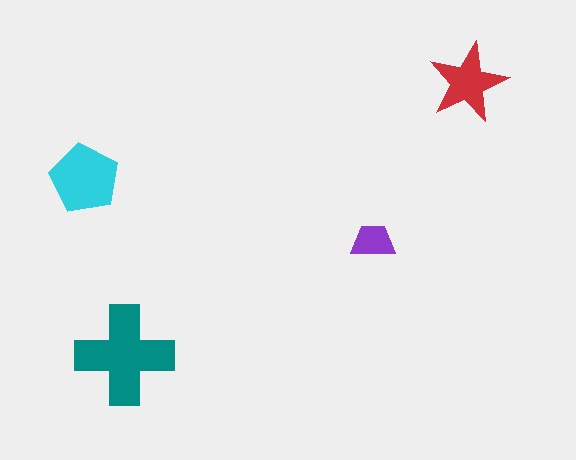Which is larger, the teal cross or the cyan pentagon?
The teal cross.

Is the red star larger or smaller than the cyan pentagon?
Smaller.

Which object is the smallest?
The purple trapezoid.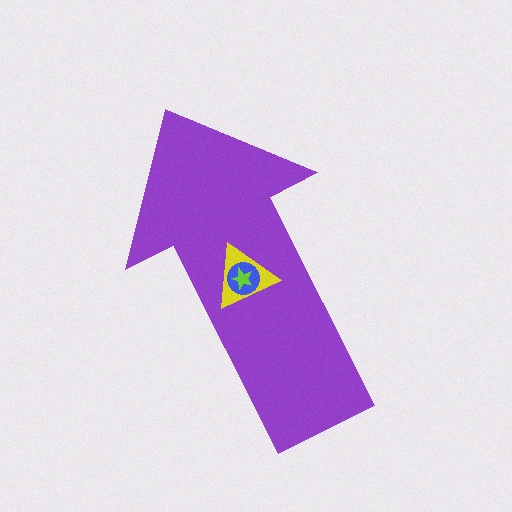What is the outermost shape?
The purple arrow.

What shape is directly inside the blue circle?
The lime star.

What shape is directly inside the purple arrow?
The yellow triangle.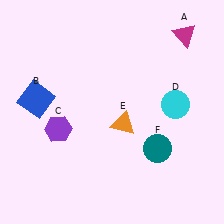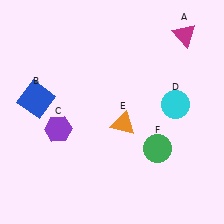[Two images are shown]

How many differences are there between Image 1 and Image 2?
There is 1 difference between the two images.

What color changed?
The circle (F) changed from teal in Image 1 to green in Image 2.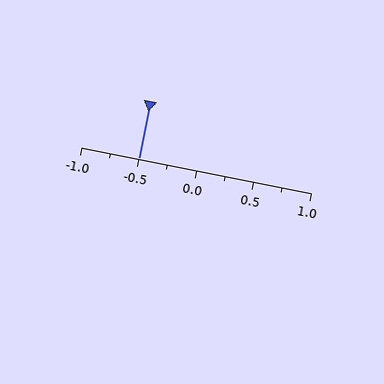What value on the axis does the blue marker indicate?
The marker indicates approximately -0.5.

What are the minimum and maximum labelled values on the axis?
The axis runs from -1.0 to 1.0.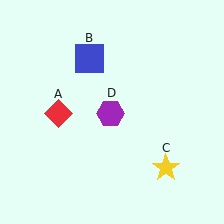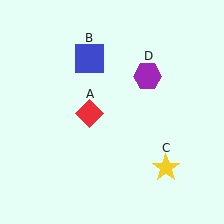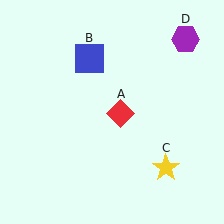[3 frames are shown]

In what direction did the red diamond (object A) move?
The red diamond (object A) moved right.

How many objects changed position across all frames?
2 objects changed position: red diamond (object A), purple hexagon (object D).